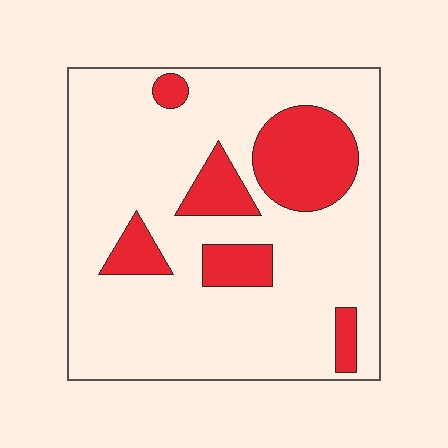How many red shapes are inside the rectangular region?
6.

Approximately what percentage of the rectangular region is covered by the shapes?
Approximately 20%.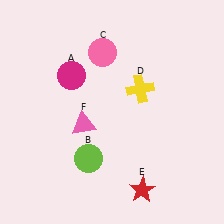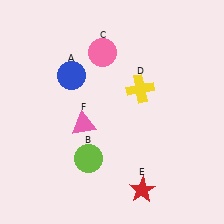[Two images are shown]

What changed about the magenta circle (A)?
In Image 1, A is magenta. In Image 2, it changed to blue.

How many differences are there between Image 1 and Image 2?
There is 1 difference between the two images.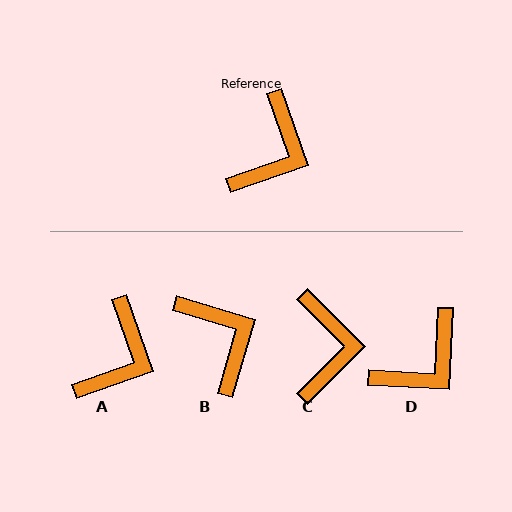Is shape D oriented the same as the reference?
No, it is off by about 22 degrees.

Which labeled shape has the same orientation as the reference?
A.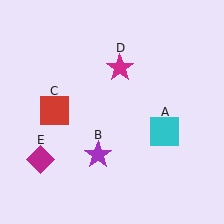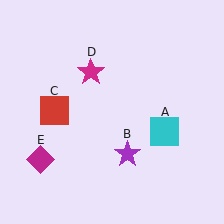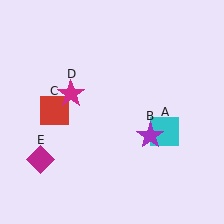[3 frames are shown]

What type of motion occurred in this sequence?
The purple star (object B), magenta star (object D) rotated counterclockwise around the center of the scene.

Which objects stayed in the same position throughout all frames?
Cyan square (object A) and red square (object C) and magenta diamond (object E) remained stationary.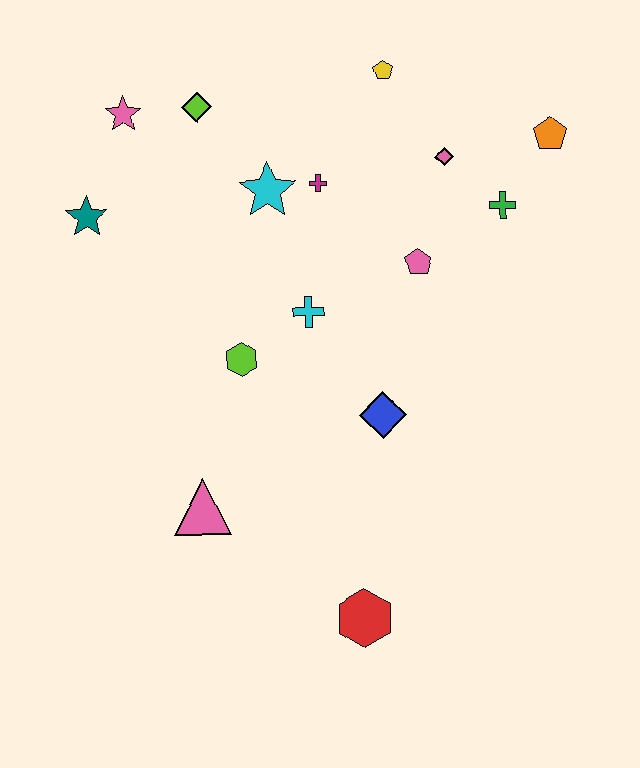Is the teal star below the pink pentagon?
No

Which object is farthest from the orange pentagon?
The red hexagon is farthest from the orange pentagon.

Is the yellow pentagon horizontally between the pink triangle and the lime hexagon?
No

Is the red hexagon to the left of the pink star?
No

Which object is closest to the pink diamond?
The green cross is closest to the pink diamond.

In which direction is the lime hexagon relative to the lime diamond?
The lime hexagon is below the lime diamond.